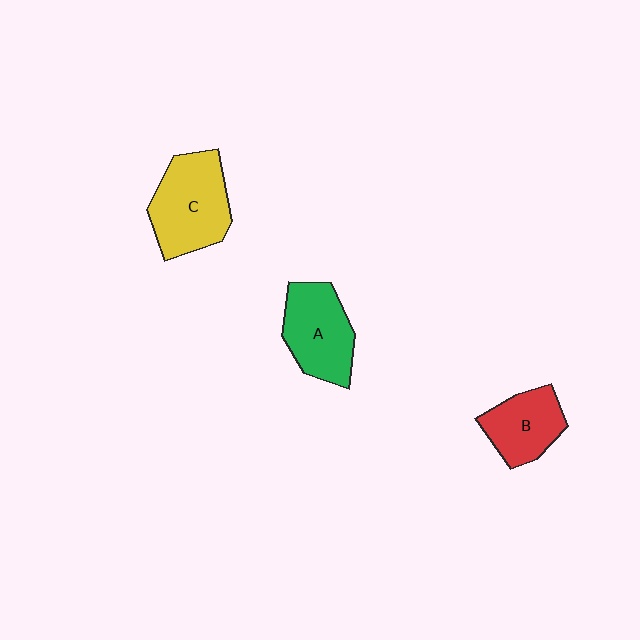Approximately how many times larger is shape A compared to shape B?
Approximately 1.2 times.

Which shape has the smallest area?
Shape B (red).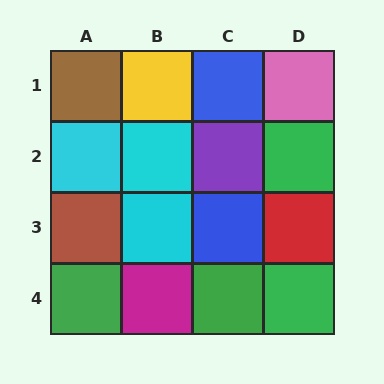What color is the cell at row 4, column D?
Green.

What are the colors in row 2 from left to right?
Cyan, cyan, purple, green.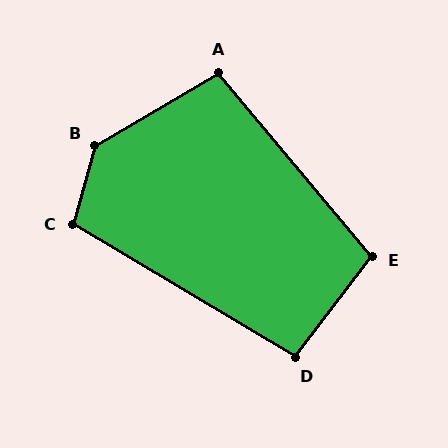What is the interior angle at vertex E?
Approximately 103 degrees (obtuse).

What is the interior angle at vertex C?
Approximately 105 degrees (obtuse).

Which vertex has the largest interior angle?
B, at approximately 136 degrees.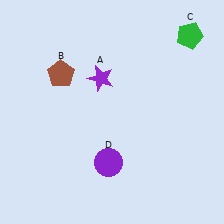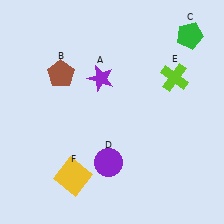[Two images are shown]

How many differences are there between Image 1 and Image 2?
There are 2 differences between the two images.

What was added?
A lime cross (E), a yellow square (F) were added in Image 2.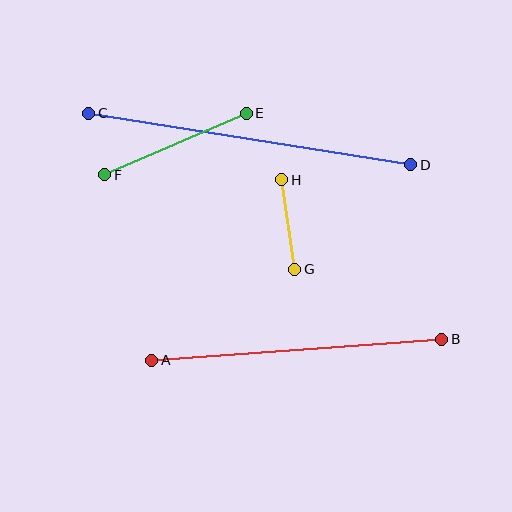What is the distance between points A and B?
The distance is approximately 291 pixels.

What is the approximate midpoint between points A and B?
The midpoint is at approximately (297, 350) pixels.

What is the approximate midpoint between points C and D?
The midpoint is at approximately (250, 139) pixels.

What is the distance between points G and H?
The distance is approximately 90 pixels.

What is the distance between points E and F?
The distance is approximately 154 pixels.